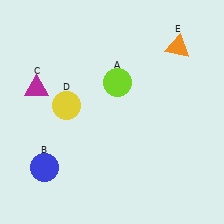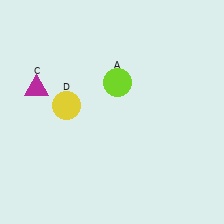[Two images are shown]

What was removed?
The orange triangle (E), the blue circle (B) were removed in Image 2.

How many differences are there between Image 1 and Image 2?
There are 2 differences between the two images.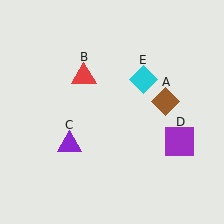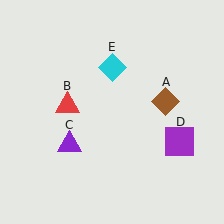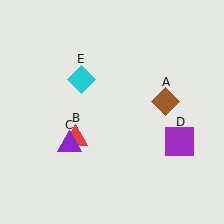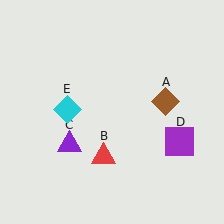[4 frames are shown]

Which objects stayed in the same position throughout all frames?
Brown diamond (object A) and purple triangle (object C) and purple square (object D) remained stationary.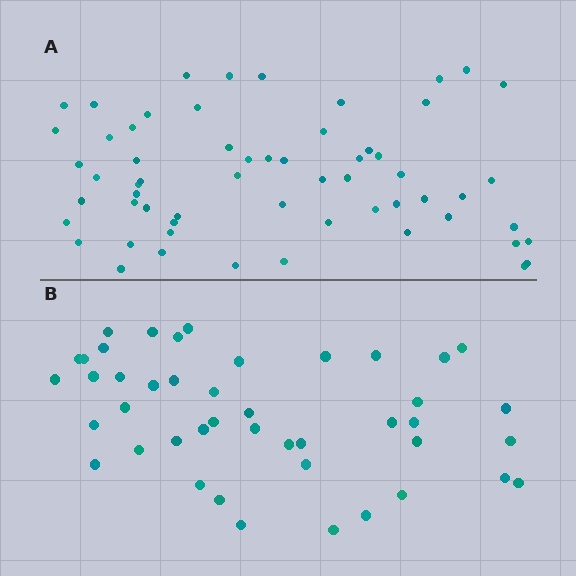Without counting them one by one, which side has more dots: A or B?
Region A (the top region) has more dots.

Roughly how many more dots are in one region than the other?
Region A has approximately 15 more dots than region B.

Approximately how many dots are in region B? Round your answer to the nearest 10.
About 40 dots. (The exact count is 44, which rounds to 40.)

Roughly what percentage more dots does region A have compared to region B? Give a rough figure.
About 35% more.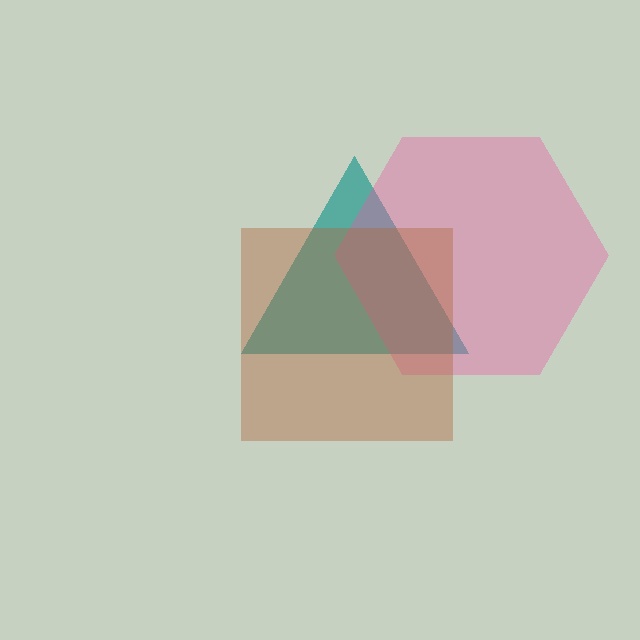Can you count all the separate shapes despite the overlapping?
Yes, there are 3 separate shapes.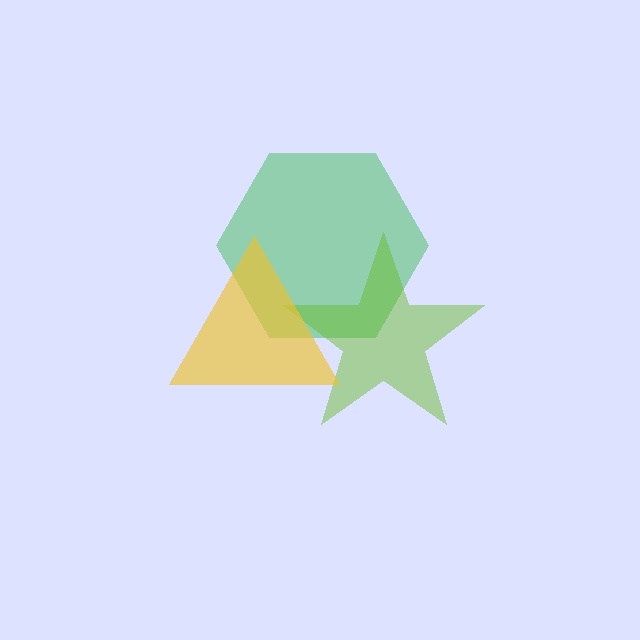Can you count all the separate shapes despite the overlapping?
Yes, there are 3 separate shapes.